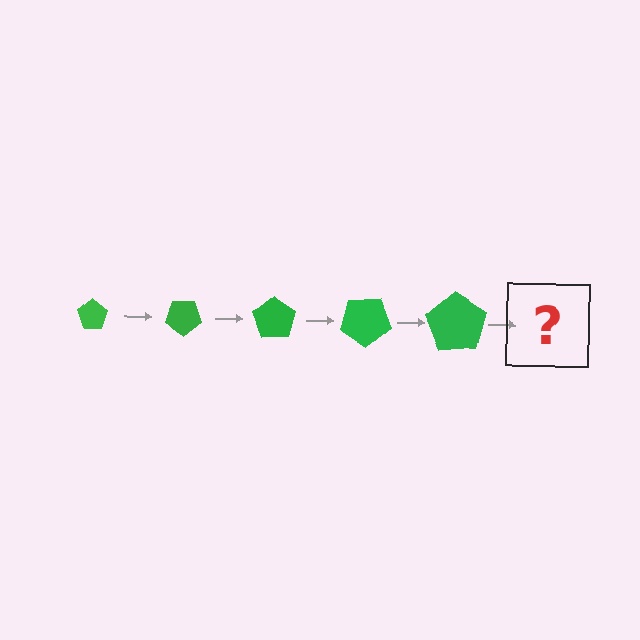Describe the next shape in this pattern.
It should be a pentagon, larger than the previous one and rotated 175 degrees from the start.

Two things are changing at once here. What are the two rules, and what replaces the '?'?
The two rules are that the pentagon grows larger each step and it rotates 35 degrees each step. The '?' should be a pentagon, larger than the previous one and rotated 175 degrees from the start.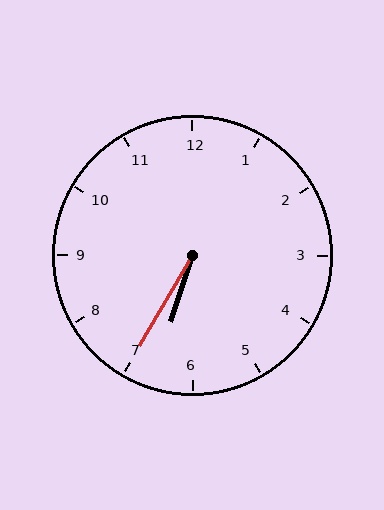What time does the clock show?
6:35.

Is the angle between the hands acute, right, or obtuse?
It is acute.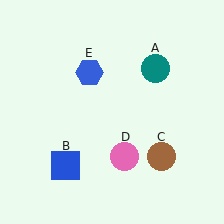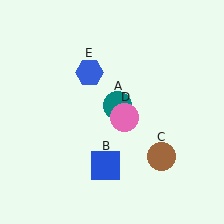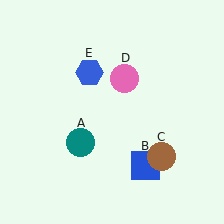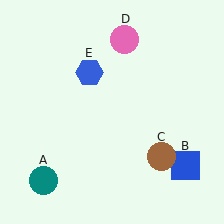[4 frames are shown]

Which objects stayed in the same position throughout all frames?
Brown circle (object C) and blue hexagon (object E) remained stationary.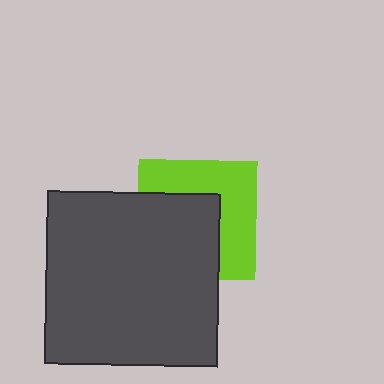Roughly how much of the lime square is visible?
About half of it is visible (roughly 50%).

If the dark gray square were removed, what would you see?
You would see the complete lime square.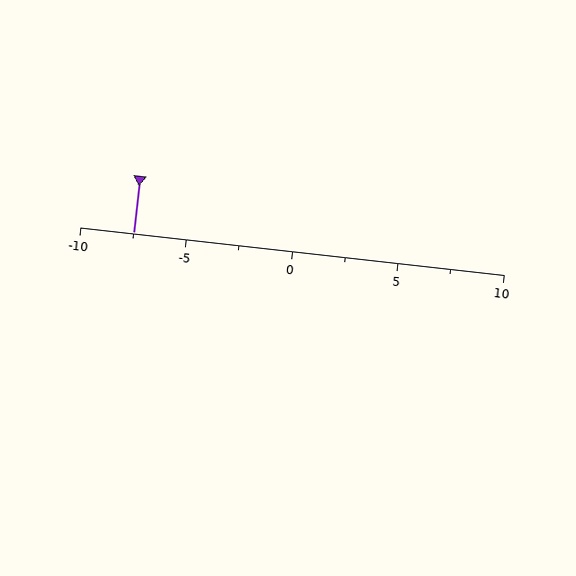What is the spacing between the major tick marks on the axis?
The major ticks are spaced 5 apart.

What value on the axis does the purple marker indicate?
The marker indicates approximately -7.5.